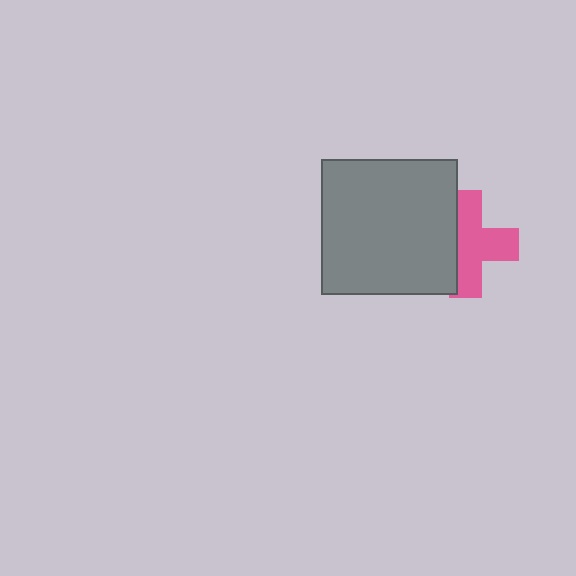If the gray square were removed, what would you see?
You would see the complete pink cross.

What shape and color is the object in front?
The object in front is a gray square.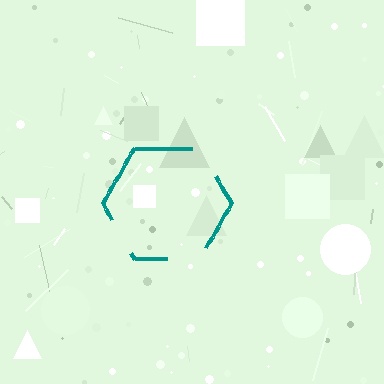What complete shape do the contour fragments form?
The contour fragments form a hexagon.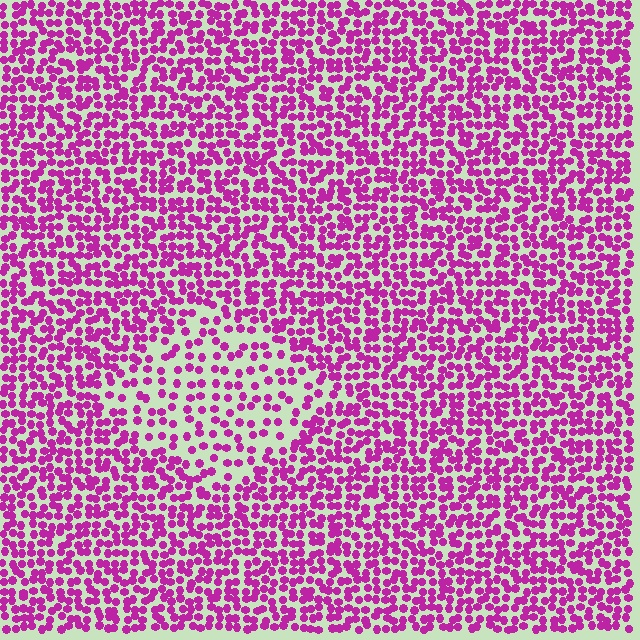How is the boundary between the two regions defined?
The boundary is defined by a change in element density (approximately 2.0x ratio). All elements are the same color, size, and shape.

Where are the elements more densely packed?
The elements are more densely packed outside the diamond boundary.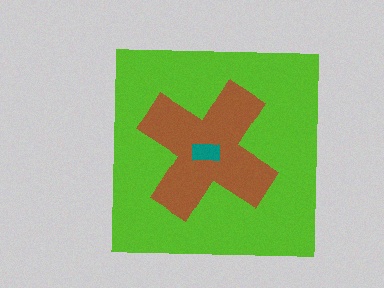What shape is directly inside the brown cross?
The teal rectangle.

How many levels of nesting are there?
3.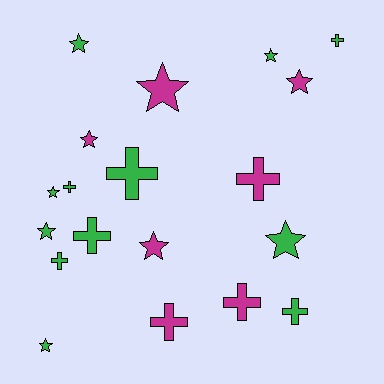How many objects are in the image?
There are 19 objects.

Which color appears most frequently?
Green, with 12 objects.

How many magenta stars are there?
There are 4 magenta stars.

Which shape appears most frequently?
Star, with 10 objects.